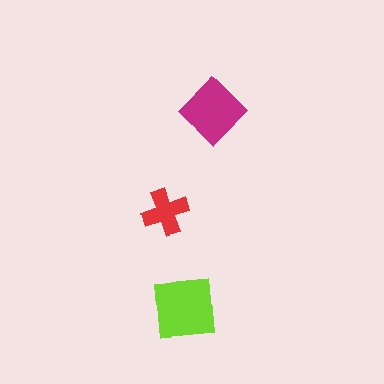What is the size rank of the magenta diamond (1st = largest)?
2nd.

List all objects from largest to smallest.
The lime square, the magenta diamond, the red cross.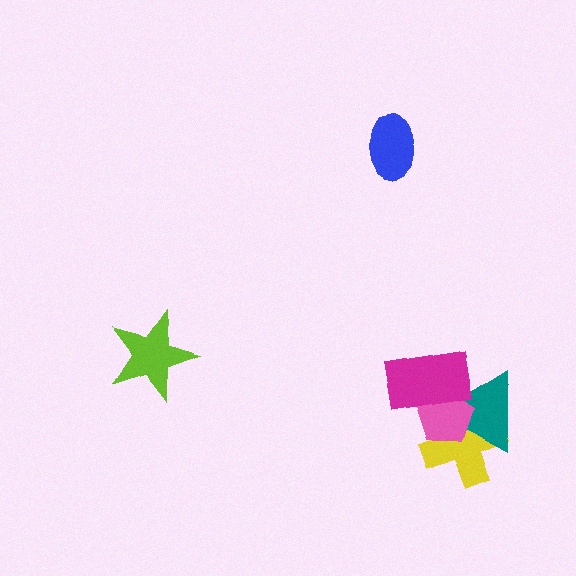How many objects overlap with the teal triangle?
3 objects overlap with the teal triangle.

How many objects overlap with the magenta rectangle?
3 objects overlap with the magenta rectangle.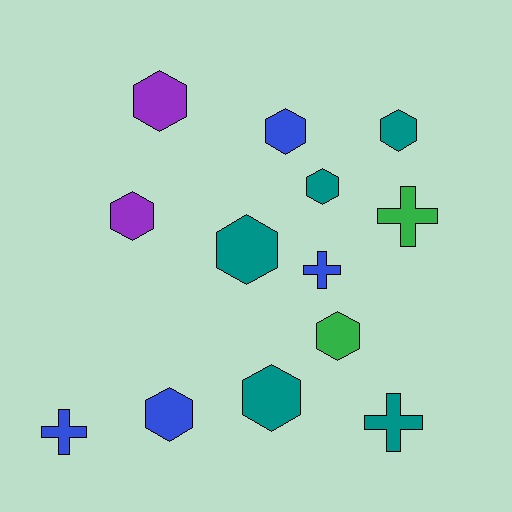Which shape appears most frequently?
Hexagon, with 9 objects.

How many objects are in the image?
There are 13 objects.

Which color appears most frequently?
Teal, with 5 objects.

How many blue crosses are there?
There are 2 blue crosses.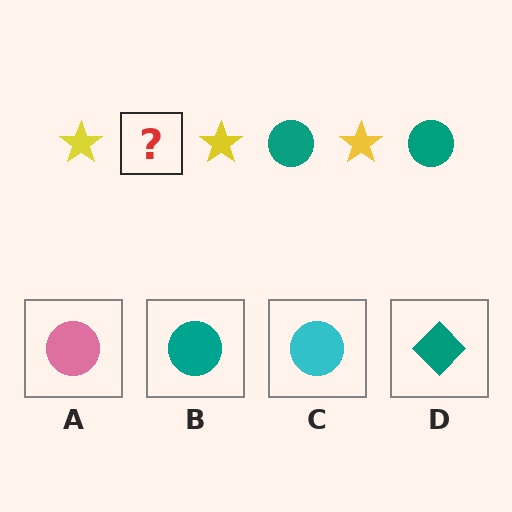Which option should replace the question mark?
Option B.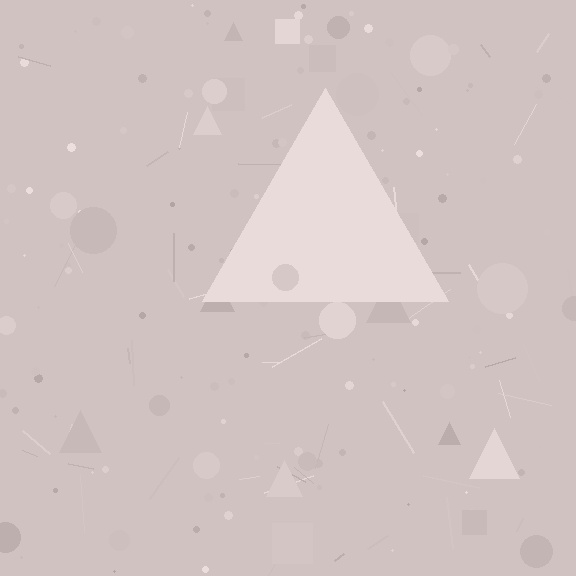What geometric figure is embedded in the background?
A triangle is embedded in the background.